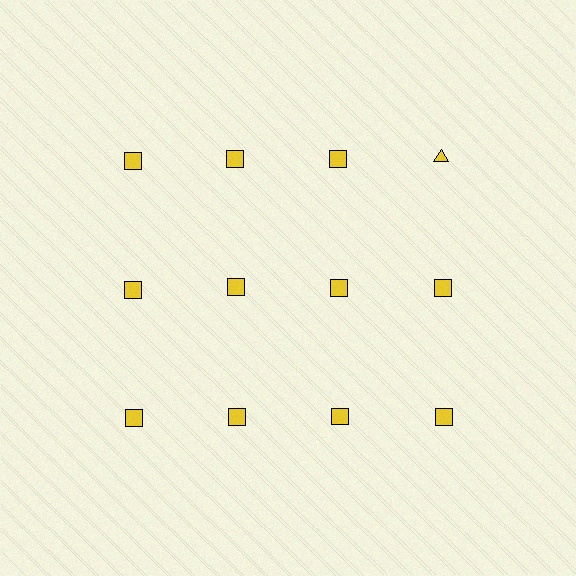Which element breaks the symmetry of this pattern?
The yellow triangle in the top row, second from right column breaks the symmetry. All other shapes are yellow squares.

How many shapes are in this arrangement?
There are 12 shapes arranged in a grid pattern.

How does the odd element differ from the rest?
It has a different shape: triangle instead of square.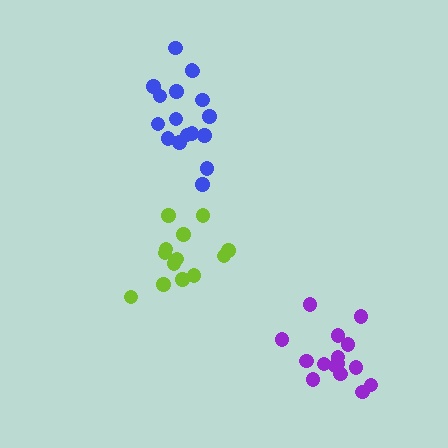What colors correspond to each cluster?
The clusters are colored: lime, blue, purple.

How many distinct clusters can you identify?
There are 3 distinct clusters.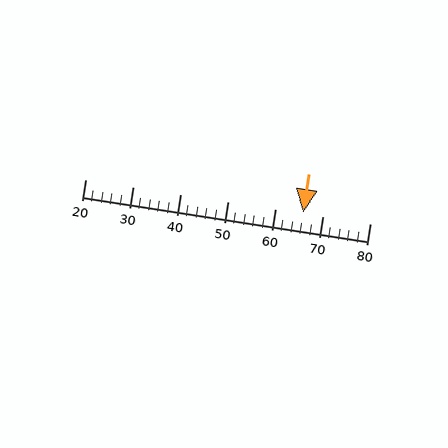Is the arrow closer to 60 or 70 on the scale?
The arrow is closer to 70.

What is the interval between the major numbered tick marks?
The major tick marks are spaced 10 units apart.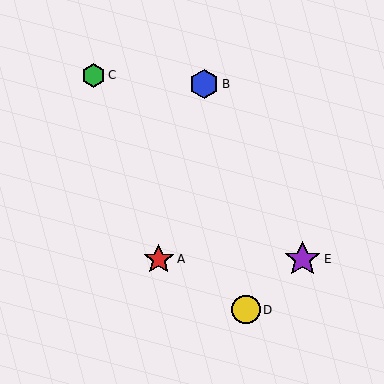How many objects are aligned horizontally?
2 objects (A, E) are aligned horizontally.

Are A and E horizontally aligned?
Yes, both are at y≈259.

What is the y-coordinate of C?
Object C is at y≈75.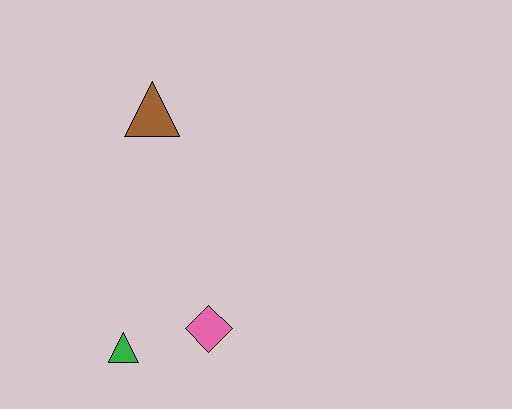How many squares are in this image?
There are no squares.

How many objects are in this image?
There are 3 objects.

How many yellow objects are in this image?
There are no yellow objects.